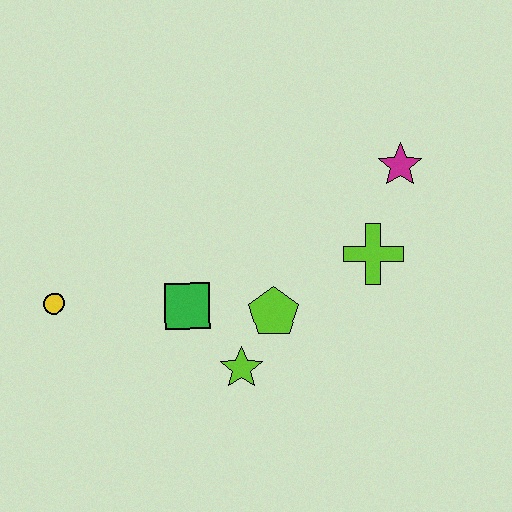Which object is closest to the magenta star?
The lime cross is closest to the magenta star.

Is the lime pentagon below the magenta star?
Yes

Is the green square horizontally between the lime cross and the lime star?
No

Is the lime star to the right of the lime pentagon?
No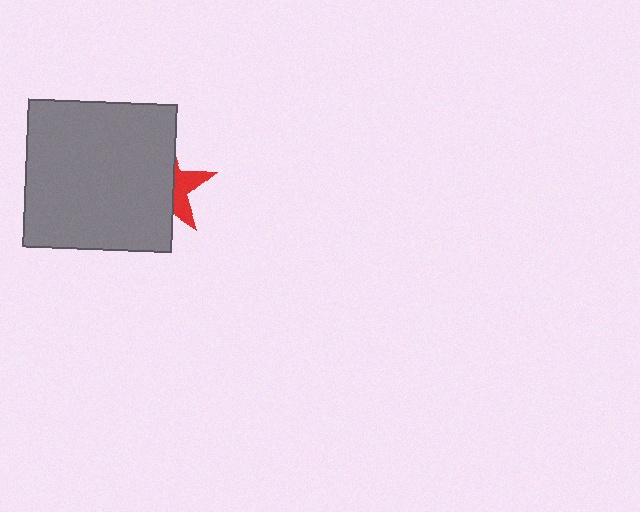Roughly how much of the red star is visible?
A small part of it is visible (roughly 36%).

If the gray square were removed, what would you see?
You would see the complete red star.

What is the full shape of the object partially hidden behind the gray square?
The partially hidden object is a red star.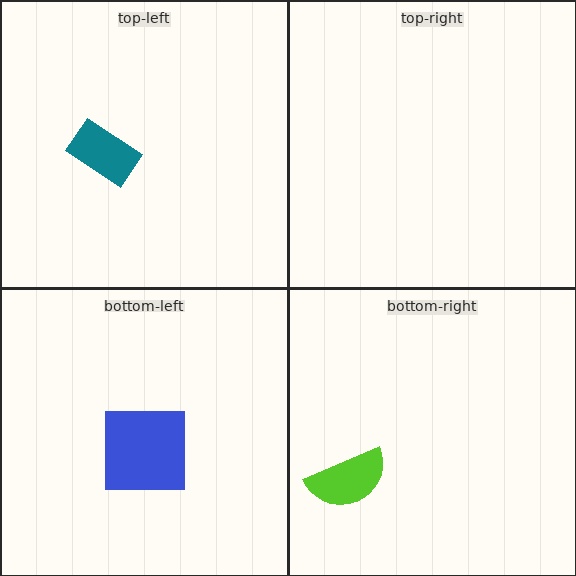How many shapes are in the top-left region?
1.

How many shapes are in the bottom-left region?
1.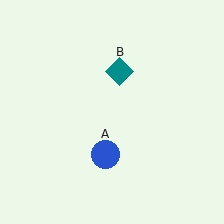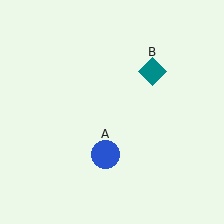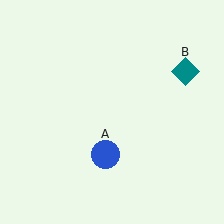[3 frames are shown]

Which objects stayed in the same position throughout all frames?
Blue circle (object A) remained stationary.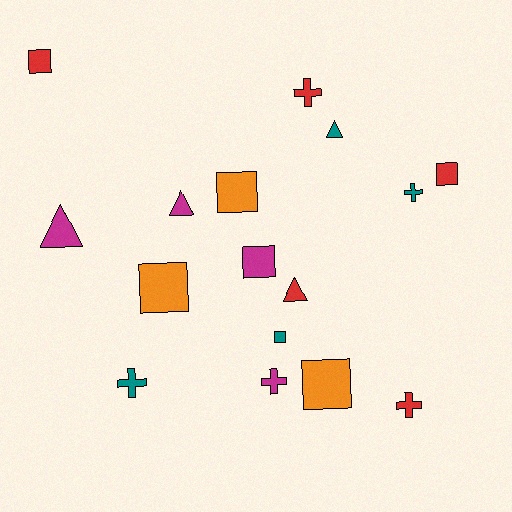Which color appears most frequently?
Red, with 5 objects.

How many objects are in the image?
There are 16 objects.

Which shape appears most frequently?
Square, with 7 objects.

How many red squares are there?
There are 2 red squares.